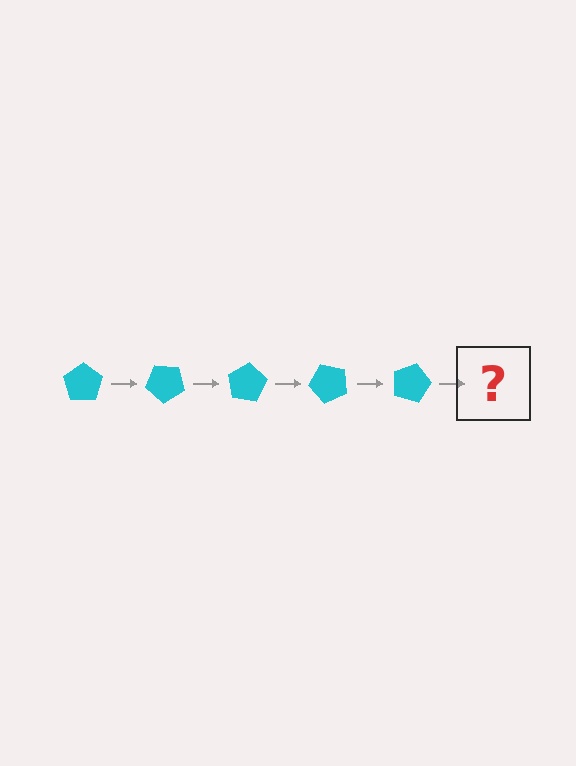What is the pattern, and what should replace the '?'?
The pattern is that the pentagon rotates 40 degrees each step. The '?' should be a cyan pentagon rotated 200 degrees.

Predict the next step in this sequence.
The next step is a cyan pentagon rotated 200 degrees.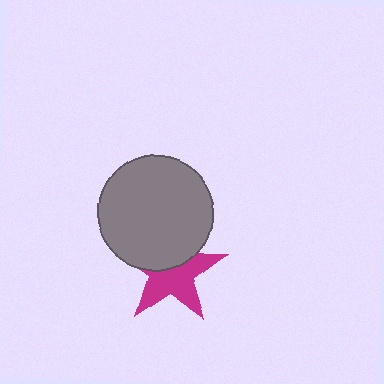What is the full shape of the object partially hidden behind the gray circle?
The partially hidden object is a magenta star.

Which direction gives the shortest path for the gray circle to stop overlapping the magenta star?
Moving up gives the shortest separation.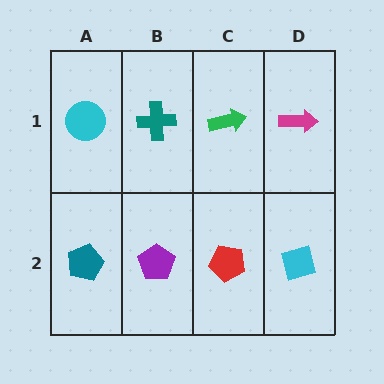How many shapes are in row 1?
4 shapes.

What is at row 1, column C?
A green arrow.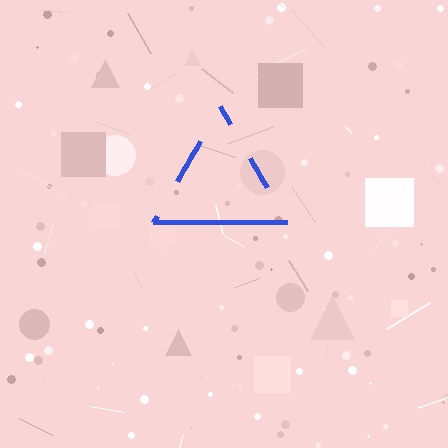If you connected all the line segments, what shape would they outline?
They would outline a triangle.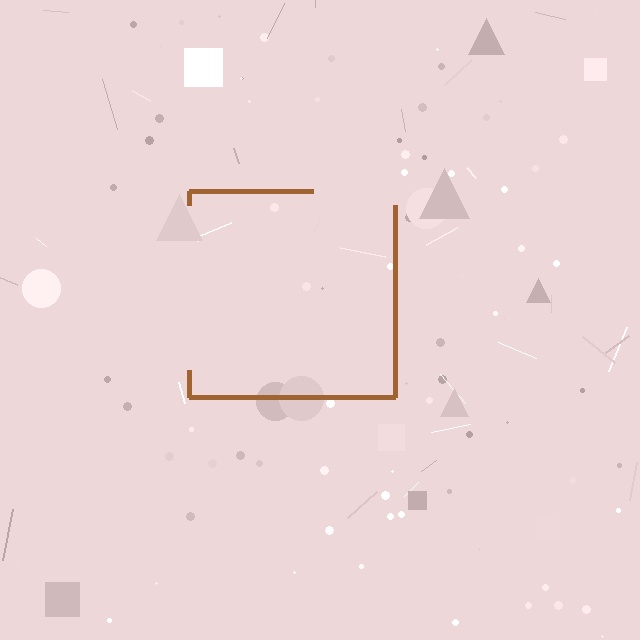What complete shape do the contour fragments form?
The contour fragments form a square.